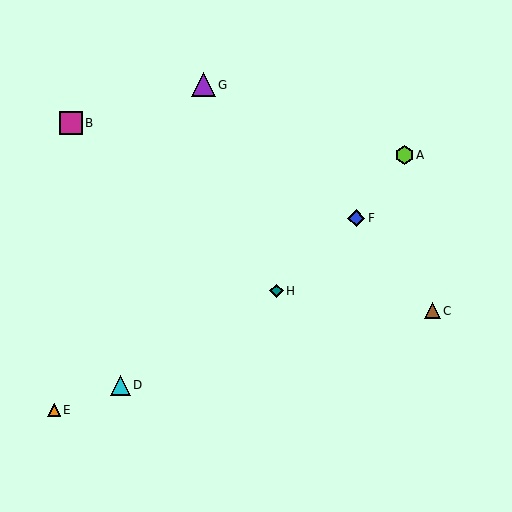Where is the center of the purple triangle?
The center of the purple triangle is at (203, 85).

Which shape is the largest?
The purple triangle (labeled G) is the largest.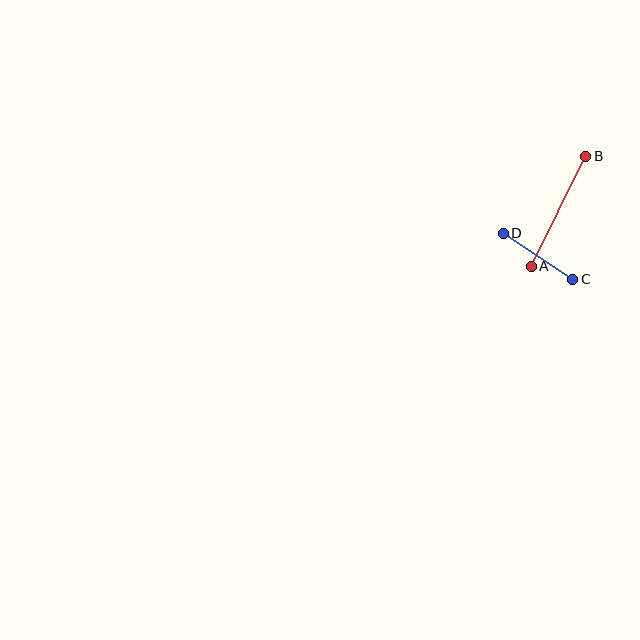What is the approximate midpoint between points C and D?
The midpoint is at approximately (538, 256) pixels.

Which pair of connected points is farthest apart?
Points A and B are farthest apart.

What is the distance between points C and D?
The distance is approximately 83 pixels.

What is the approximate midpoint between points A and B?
The midpoint is at approximately (559, 211) pixels.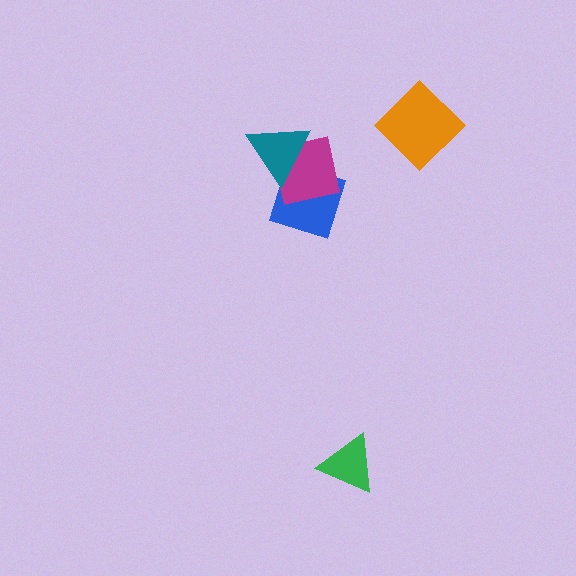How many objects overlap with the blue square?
2 objects overlap with the blue square.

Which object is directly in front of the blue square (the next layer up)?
The magenta square is directly in front of the blue square.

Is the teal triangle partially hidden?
No, no other shape covers it.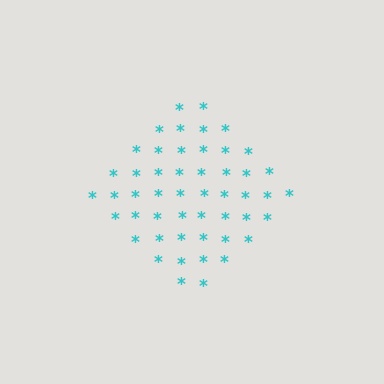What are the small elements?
The small elements are asterisks.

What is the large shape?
The large shape is a diamond.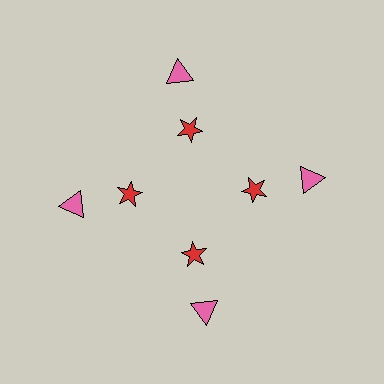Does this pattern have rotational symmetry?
Yes, this pattern has 4-fold rotational symmetry. It looks the same after rotating 90 degrees around the center.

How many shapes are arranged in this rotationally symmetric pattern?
There are 8 shapes, arranged in 4 groups of 2.